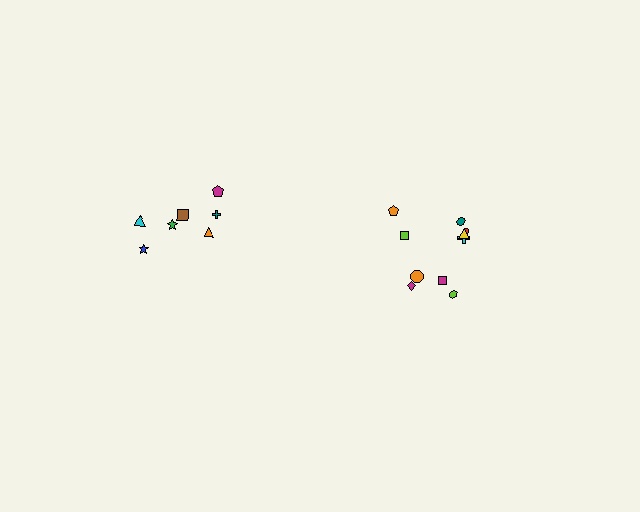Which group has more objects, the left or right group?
The right group.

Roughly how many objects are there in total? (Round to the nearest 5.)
Roughly 15 objects in total.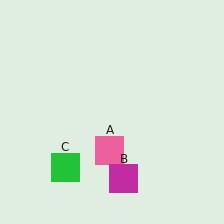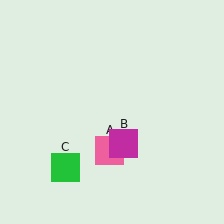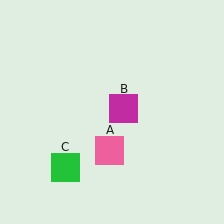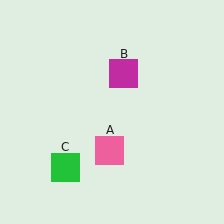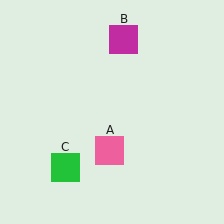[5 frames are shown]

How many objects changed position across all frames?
1 object changed position: magenta square (object B).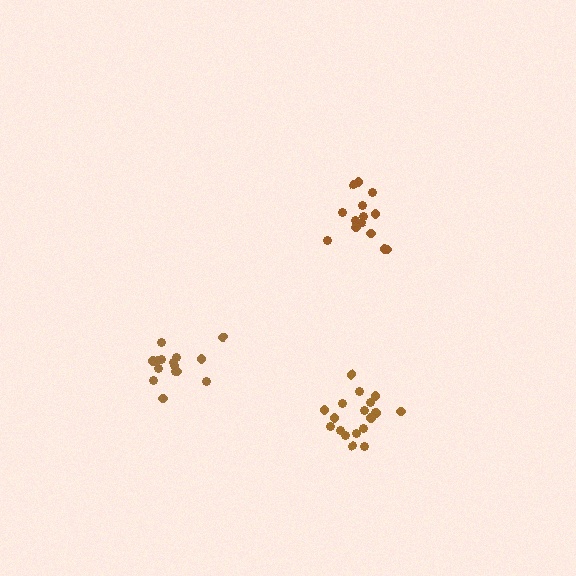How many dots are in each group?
Group 1: 15 dots, Group 2: 19 dots, Group 3: 15 dots (49 total).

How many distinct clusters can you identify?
There are 3 distinct clusters.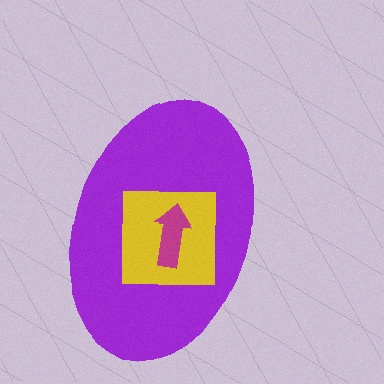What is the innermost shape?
The magenta arrow.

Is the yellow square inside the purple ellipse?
Yes.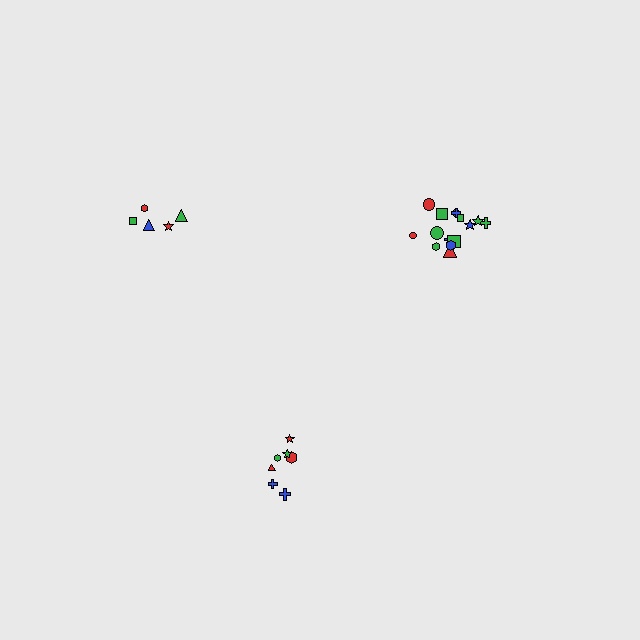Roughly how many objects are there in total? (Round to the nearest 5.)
Roughly 25 objects in total.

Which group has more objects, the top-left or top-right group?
The top-right group.